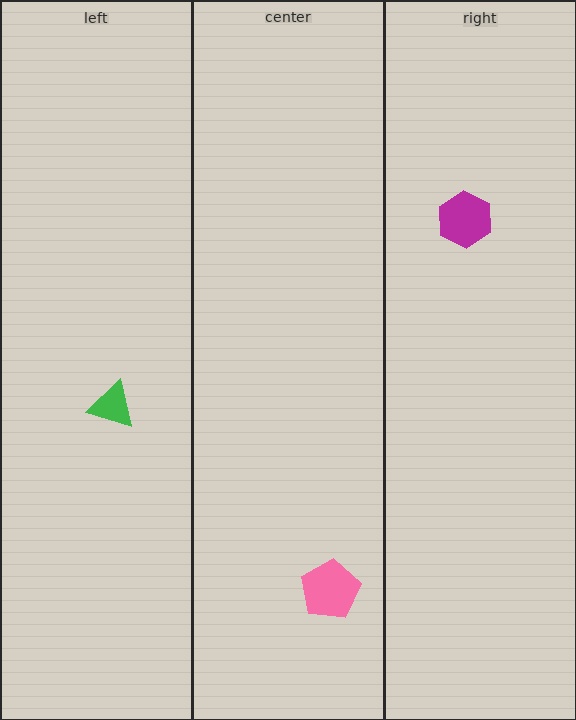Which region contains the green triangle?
The left region.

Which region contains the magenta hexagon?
The right region.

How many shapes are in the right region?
1.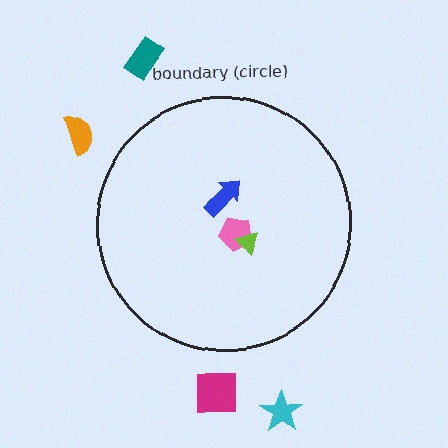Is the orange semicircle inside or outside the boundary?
Outside.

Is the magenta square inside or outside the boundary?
Outside.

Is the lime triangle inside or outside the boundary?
Inside.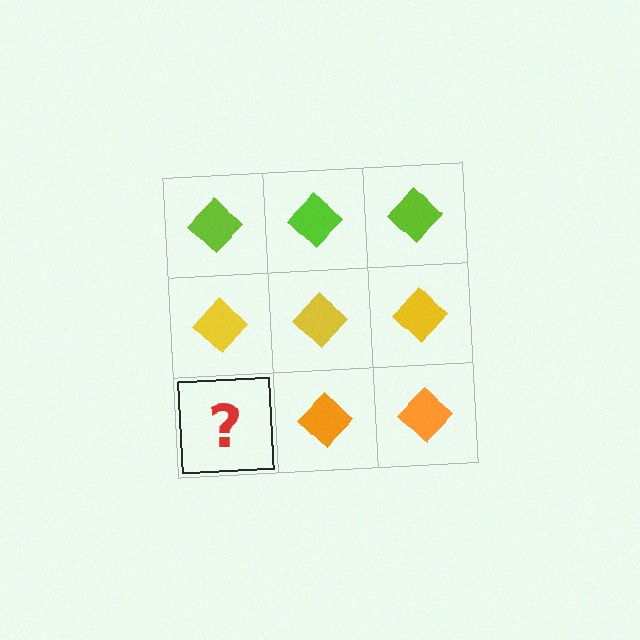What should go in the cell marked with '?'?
The missing cell should contain an orange diamond.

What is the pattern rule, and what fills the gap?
The rule is that each row has a consistent color. The gap should be filled with an orange diamond.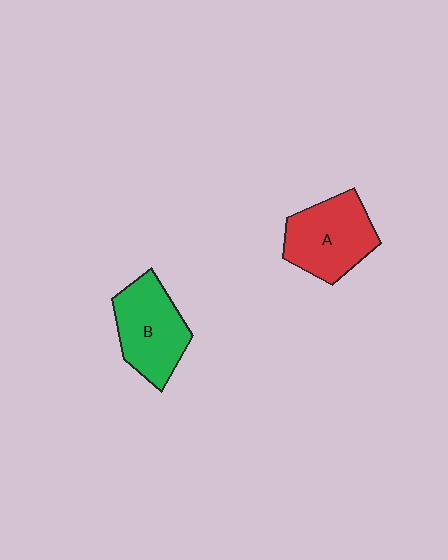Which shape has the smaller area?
Shape B (green).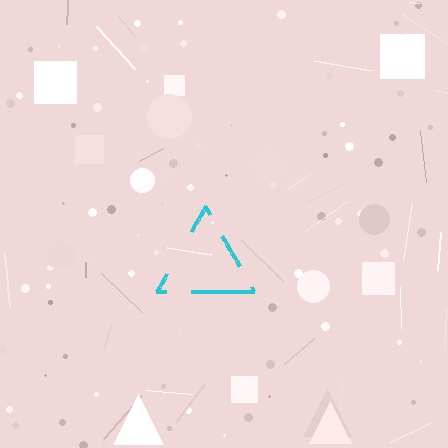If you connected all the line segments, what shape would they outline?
They would outline a triangle.